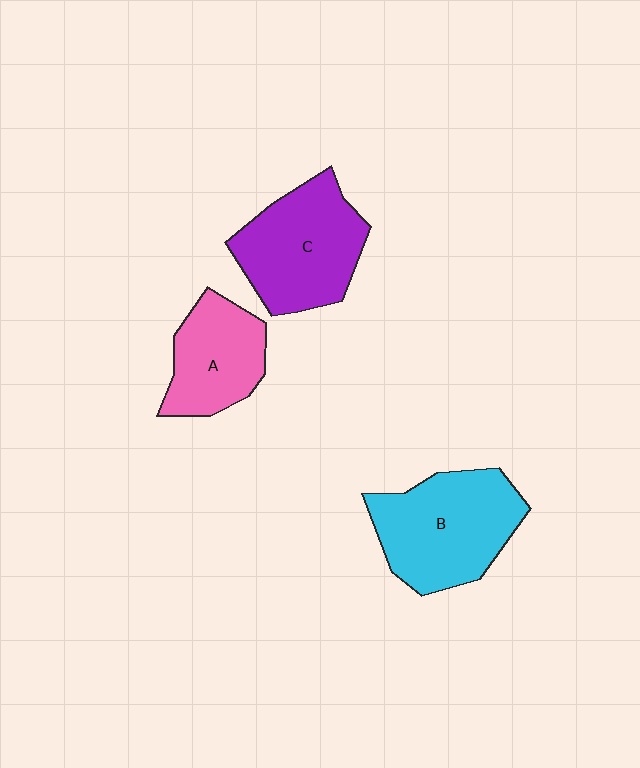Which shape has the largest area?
Shape B (cyan).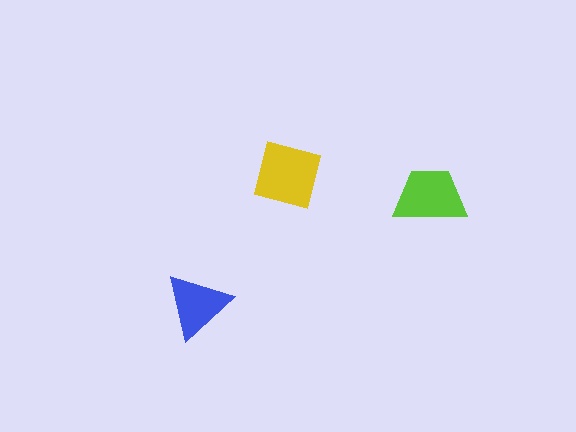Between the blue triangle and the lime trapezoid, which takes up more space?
The lime trapezoid.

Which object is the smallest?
The blue triangle.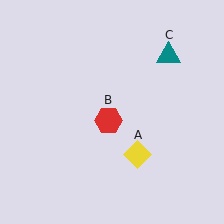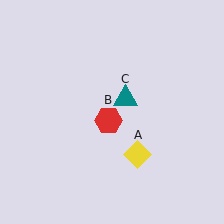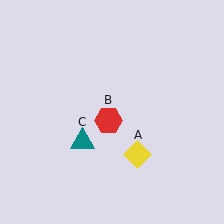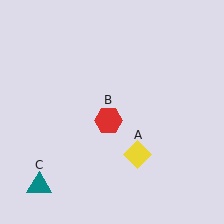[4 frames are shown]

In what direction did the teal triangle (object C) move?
The teal triangle (object C) moved down and to the left.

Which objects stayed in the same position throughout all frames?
Yellow diamond (object A) and red hexagon (object B) remained stationary.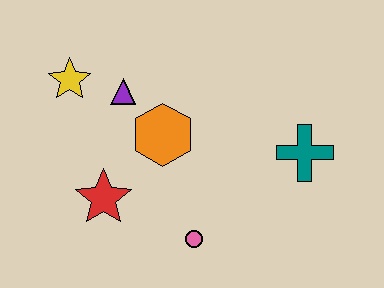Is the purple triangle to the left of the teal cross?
Yes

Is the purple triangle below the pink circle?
No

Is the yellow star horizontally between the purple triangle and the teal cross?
No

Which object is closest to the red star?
The orange hexagon is closest to the red star.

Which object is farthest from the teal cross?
The yellow star is farthest from the teal cross.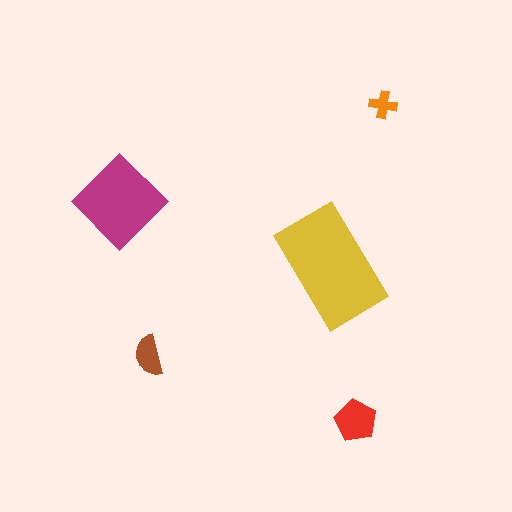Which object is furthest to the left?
The magenta diamond is leftmost.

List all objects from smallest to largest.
The orange cross, the brown semicircle, the red pentagon, the magenta diamond, the yellow rectangle.